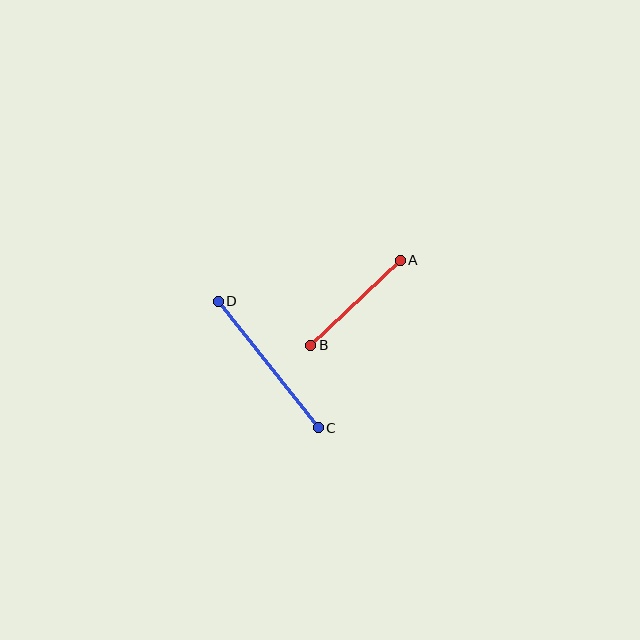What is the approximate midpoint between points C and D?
The midpoint is at approximately (268, 365) pixels.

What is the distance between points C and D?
The distance is approximately 161 pixels.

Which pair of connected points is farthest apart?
Points C and D are farthest apart.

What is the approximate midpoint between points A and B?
The midpoint is at approximately (356, 303) pixels.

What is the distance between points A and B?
The distance is approximately 123 pixels.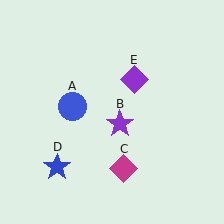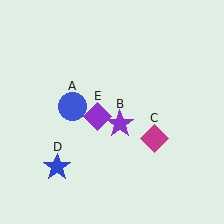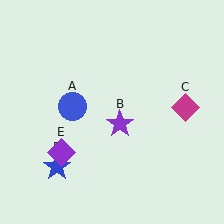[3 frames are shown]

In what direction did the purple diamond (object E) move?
The purple diamond (object E) moved down and to the left.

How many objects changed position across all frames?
2 objects changed position: magenta diamond (object C), purple diamond (object E).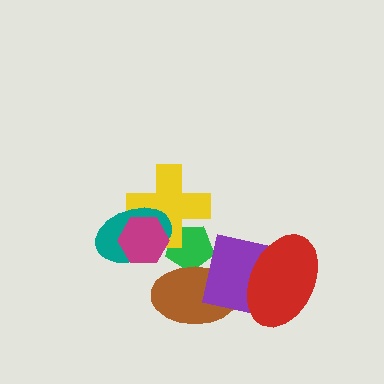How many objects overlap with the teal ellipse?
3 objects overlap with the teal ellipse.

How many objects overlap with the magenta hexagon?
2 objects overlap with the magenta hexagon.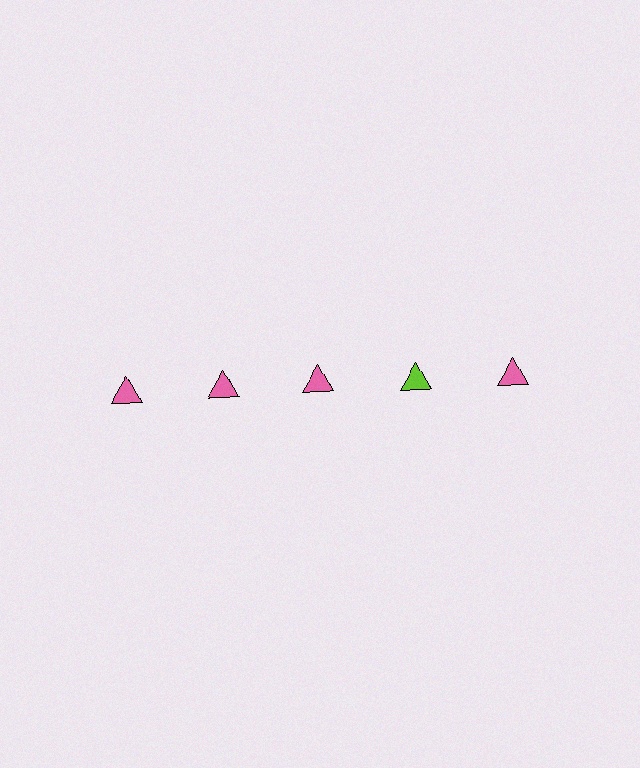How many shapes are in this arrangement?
There are 5 shapes arranged in a grid pattern.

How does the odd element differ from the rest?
It has a different color: lime instead of pink.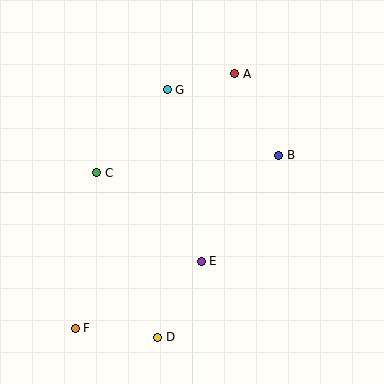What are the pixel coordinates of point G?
Point G is at (167, 90).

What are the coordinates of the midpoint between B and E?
The midpoint between B and E is at (240, 208).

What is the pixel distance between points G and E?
The distance between G and E is 175 pixels.